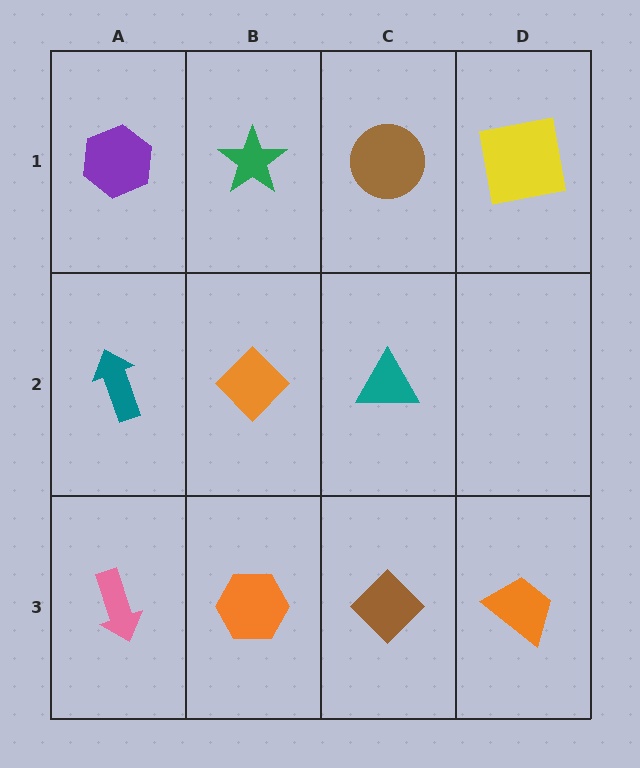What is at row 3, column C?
A brown diamond.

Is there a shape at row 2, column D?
No, that cell is empty.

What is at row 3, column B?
An orange hexagon.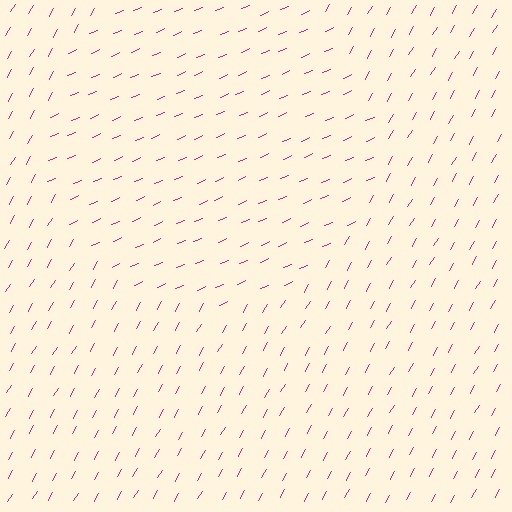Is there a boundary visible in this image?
Yes, there is a texture boundary formed by a change in line orientation.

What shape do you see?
I see a circle.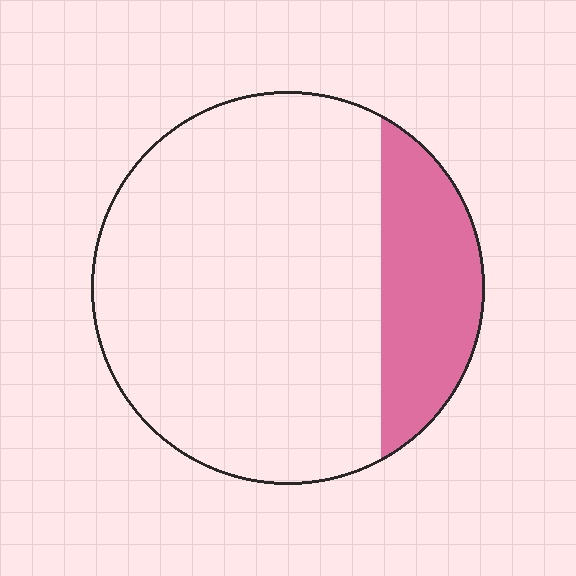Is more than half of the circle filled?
No.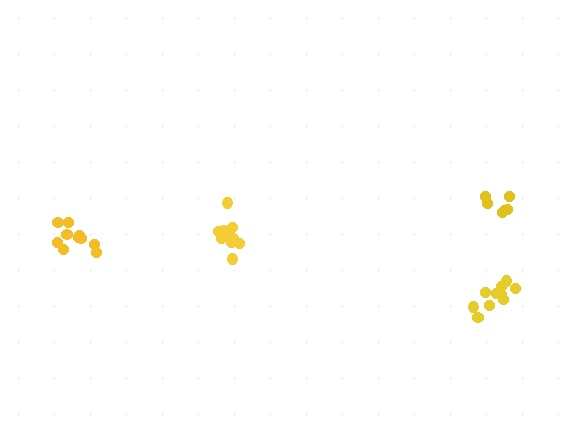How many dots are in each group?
Group 1: 10 dots, Group 2: 11 dots, Group 3: 10 dots, Group 4: 6 dots (37 total).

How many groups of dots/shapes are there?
There are 4 groups.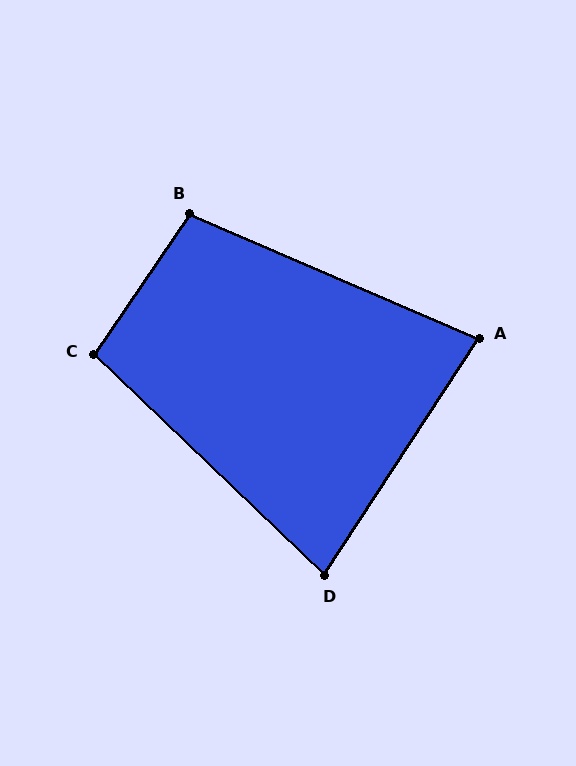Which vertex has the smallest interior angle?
D, at approximately 79 degrees.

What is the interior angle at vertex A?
Approximately 80 degrees (acute).